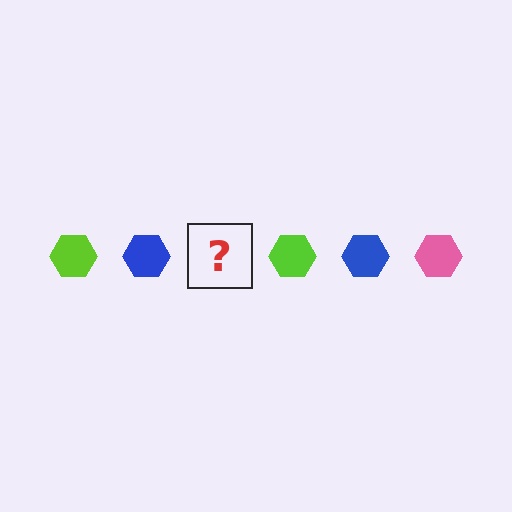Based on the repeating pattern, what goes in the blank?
The blank should be a pink hexagon.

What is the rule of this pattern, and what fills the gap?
The rule is that the pattern cycles through lime, blue, pink hexagons. The gap should be filled with a pink hexagon.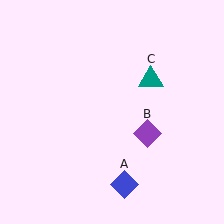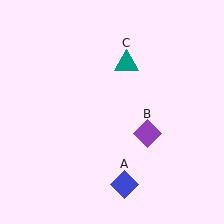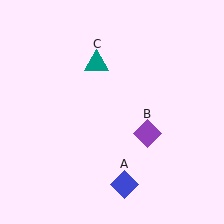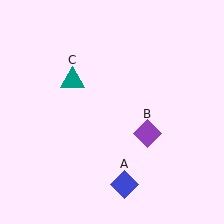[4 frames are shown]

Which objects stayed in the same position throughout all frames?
Blue diamond (object A) and purple diamond (object B) remained stationary.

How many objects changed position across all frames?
1 object changed position: teal triangle (object C).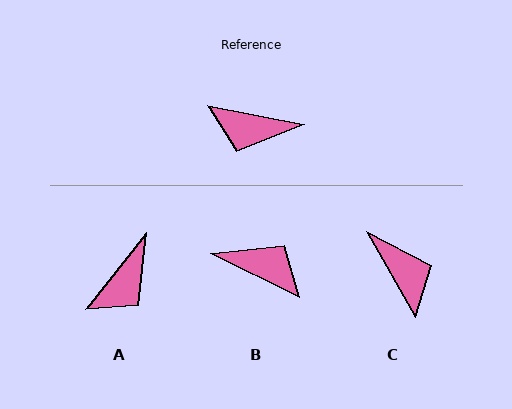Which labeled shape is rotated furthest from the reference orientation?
B, about 165 degrees away.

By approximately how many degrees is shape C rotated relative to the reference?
Approximately 131 degrees counter-clockwise.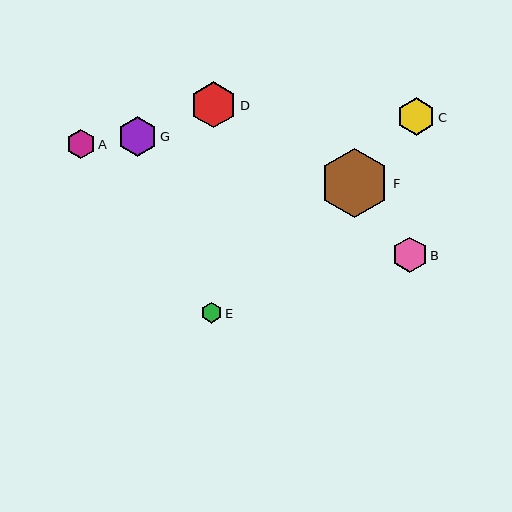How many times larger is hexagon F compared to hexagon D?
Hexagon F is approximately 1.5 times the size of hexagon D.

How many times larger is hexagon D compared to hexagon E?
Hexagon D is approximately 2.3 times the size of hexagon E.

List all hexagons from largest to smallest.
From largest to smallest: F, D, G, C, B, A, E.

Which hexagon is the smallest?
Hexagon E is the smallest with a size of approximately 20 pixels.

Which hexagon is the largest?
Hexagon F is the largest with a size of approximately 69 pixels.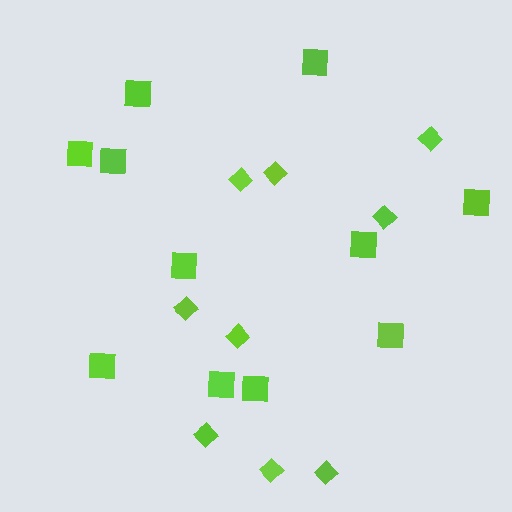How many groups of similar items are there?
There are 2 groups: one group of squares (11) and one group of diamonds (9).